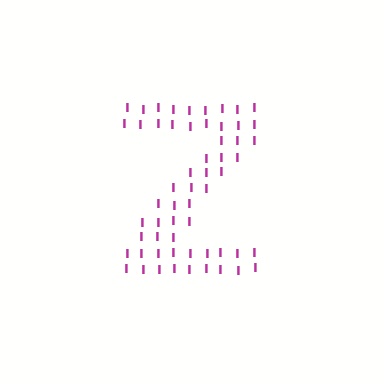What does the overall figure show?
The overall figure shows the letter Z.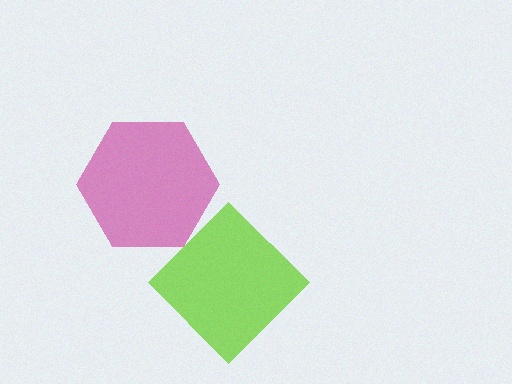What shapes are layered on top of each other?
The layered shapes are: a magenta hexagon, a lime diamond.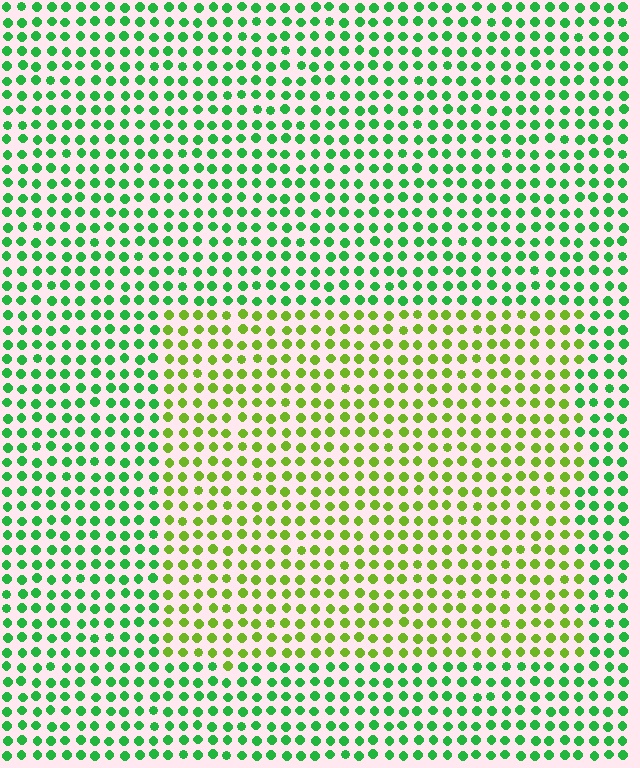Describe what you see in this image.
The image is filled with small green elements in a uniform arrangement. A rectangle-shaped region is visible where the elements are tinted to a slightly different hue, forming a subtle color boundary.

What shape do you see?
I see a rectangle.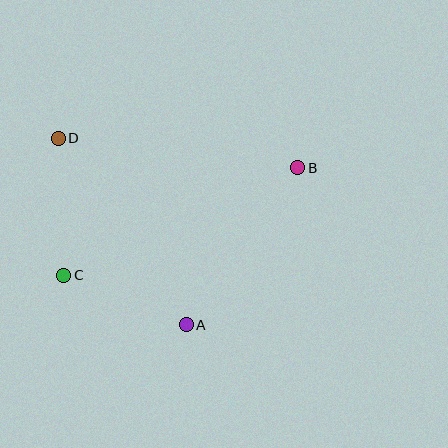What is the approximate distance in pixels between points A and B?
The distance between A and B is approximately 193 pixels.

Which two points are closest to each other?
Points A and C are closest to each other.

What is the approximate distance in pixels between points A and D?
The distance between A and D is approximately 226 pixels.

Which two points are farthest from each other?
Points B and C are farthest from each other.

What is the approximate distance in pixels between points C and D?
The distance between C and D is approximately 137 pixels.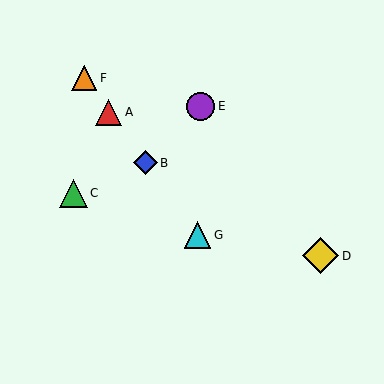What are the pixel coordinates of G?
Object G is at (197, 235).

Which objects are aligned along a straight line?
Objects A, B, F, G are aligned along a straight line.